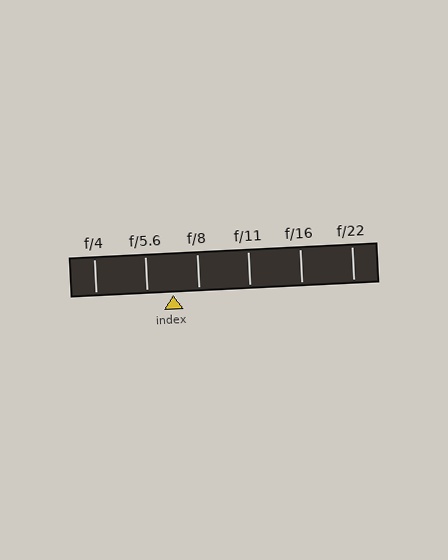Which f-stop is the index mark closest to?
The index mark is closest to f/5.6.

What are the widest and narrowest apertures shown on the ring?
The widest aperture shown is f/4 and the narrowest is f/22.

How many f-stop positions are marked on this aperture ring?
There are 6 f-stop positions marked.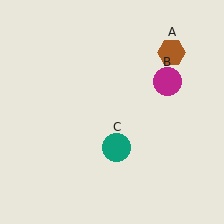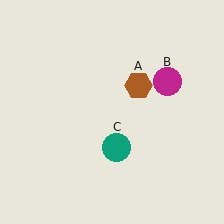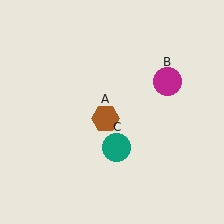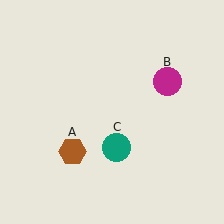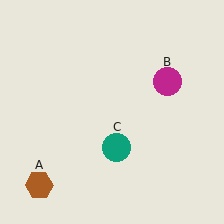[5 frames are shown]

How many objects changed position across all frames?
1 object changed position: brown hexagon (object A).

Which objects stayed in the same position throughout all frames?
Magenta circle (object B) and teal circle (object C) remained stationary.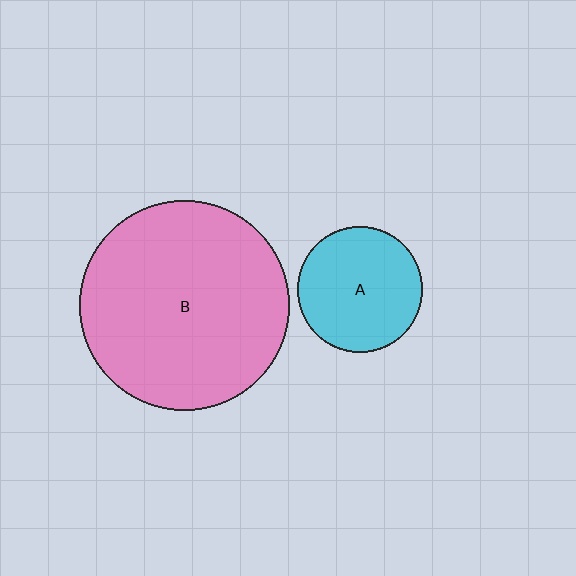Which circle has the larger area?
Circle B (pink).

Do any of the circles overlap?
No, none of the circles overlap.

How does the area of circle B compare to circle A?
Approximately 2.8 times.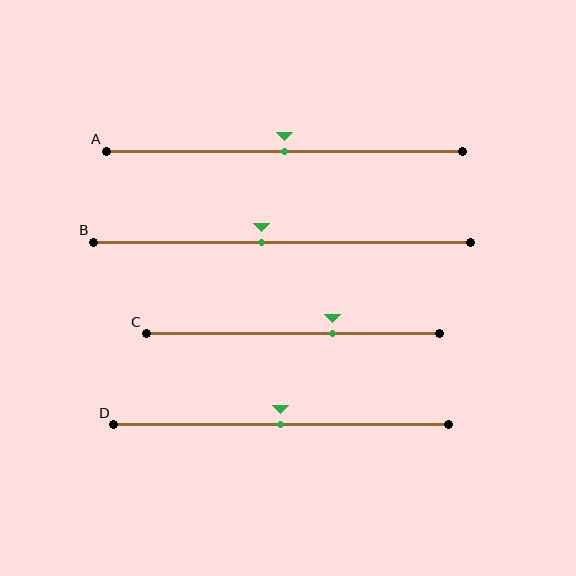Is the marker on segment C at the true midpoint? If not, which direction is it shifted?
No, the marker on segment C is shifted to the right by about 13% of the segment length.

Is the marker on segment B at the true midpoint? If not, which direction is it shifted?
No, the marker on segment B is shifted to the left by about 6% of the segment length.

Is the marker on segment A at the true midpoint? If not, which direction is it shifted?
Yes, the marker on segment A is at the true midpoint.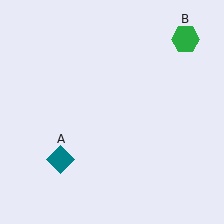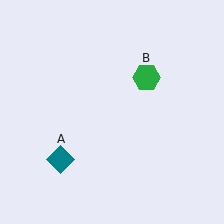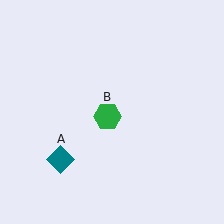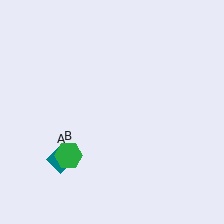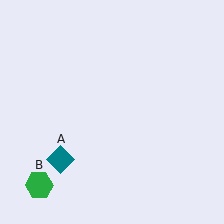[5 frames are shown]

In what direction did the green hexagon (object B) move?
The green hexagon (object B) moved down and to the left.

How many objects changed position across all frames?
1 object changed position: green hexagon (object B).